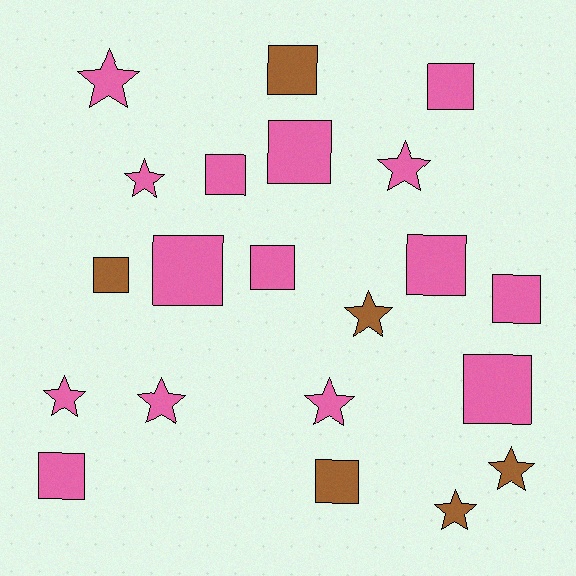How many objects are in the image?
There are 21 objects.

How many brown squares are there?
There are 3 brown squares.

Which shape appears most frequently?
Square, with 12 objects.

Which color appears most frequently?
Pink, with 15 objects.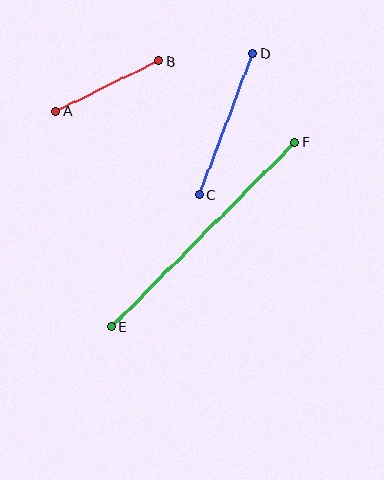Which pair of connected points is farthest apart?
Points E and F are farthest apart.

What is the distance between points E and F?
The distance is approximately 260 pixels.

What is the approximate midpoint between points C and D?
The midpoint is at approximately (226, 124) pixels.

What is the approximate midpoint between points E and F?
The midpoint is at approximately (203, 234) pixels.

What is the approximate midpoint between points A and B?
The midpoint is at approximately (107, 86) pixels.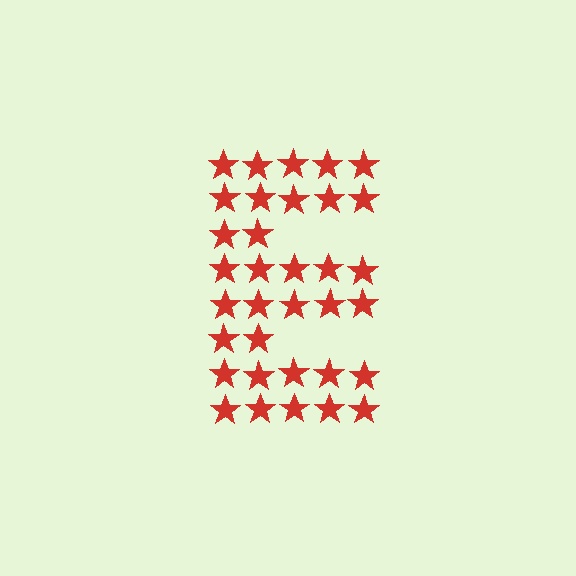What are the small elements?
The small elements are stars.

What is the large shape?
The large shape is the letter E.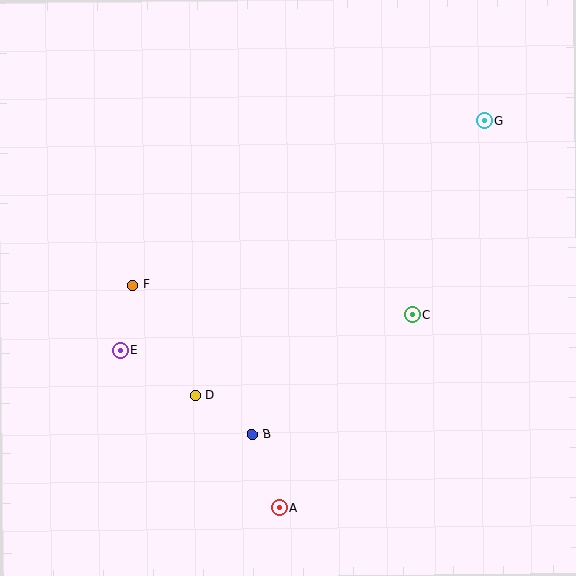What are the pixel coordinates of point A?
Point A is at (280, 508).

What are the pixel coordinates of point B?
Point B is at (252, 434).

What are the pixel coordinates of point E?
Point E is at (120, 350).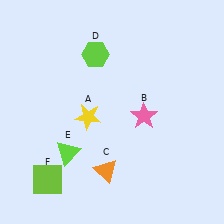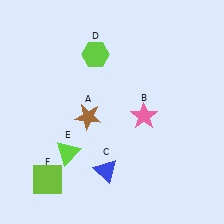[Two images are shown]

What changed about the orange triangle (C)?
In Image 1, C is orange. In Image 2, it changed to blue.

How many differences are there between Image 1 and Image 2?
There are 2 differences between the two images.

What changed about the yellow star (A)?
In Image 1, A is yellow. In Image 2, it changed to brown.